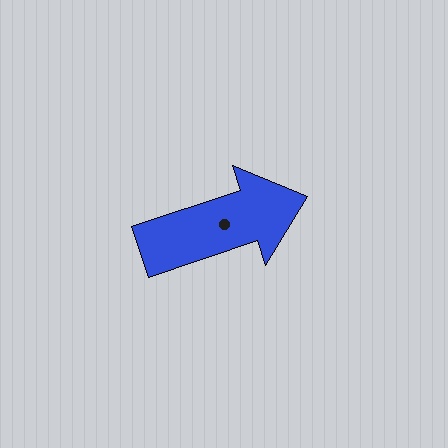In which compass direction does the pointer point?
East.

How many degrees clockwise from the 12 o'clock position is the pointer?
Approximately 72 degrees.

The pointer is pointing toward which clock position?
Roughly 2 o'clock.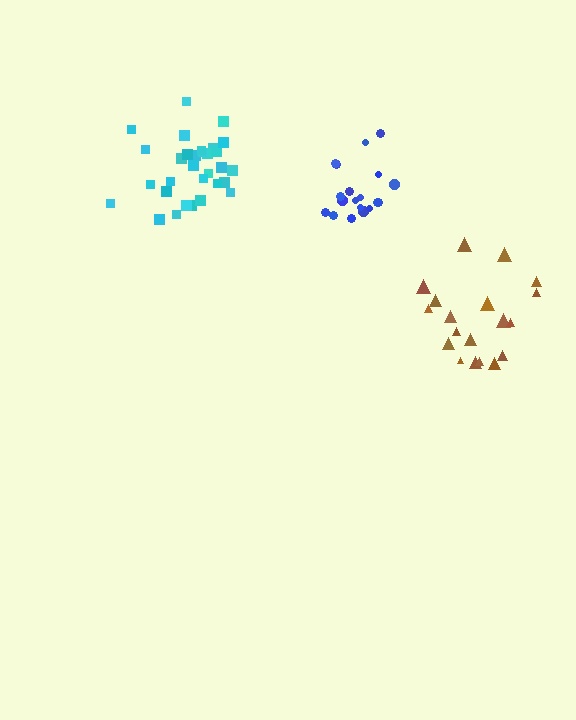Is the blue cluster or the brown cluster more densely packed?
Blue.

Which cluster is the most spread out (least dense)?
Brown.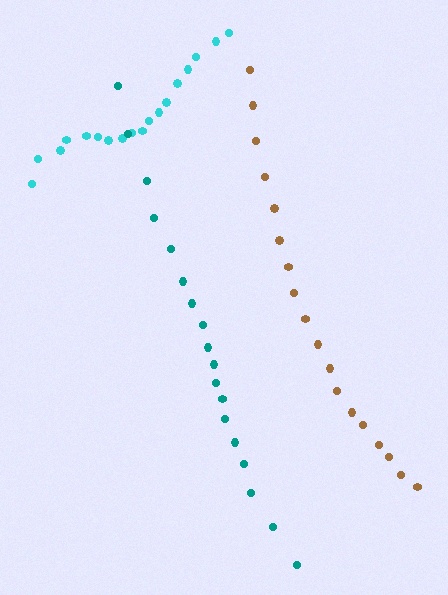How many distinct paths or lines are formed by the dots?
There are 3 distinct paths.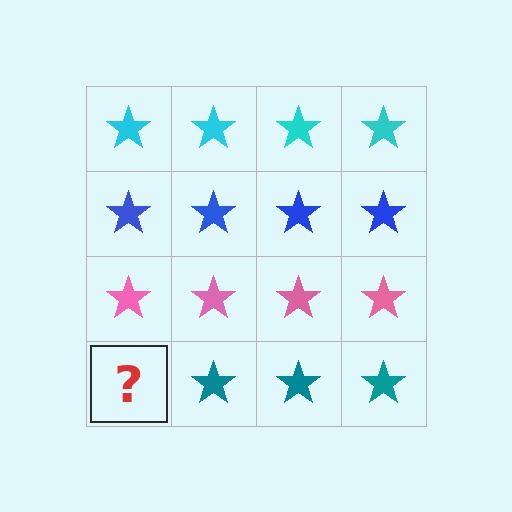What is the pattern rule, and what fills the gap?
The rule is that each row has a consistent color. The gap should be filled with a teal star.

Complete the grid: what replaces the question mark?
The question mark should be replaced with a teal star.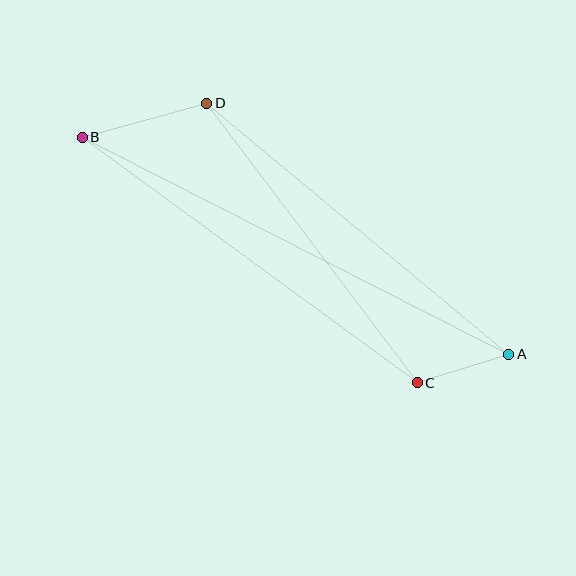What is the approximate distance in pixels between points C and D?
The distance between C and D is approximately 350 pixels.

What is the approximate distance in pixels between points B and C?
The distance between B and C is approximately 415 pixels.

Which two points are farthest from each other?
Points A and B are farthest from each other.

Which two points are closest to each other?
Points A and C are closest to each other.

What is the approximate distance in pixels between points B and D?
The distance between B and D is approximately 129 pixels.